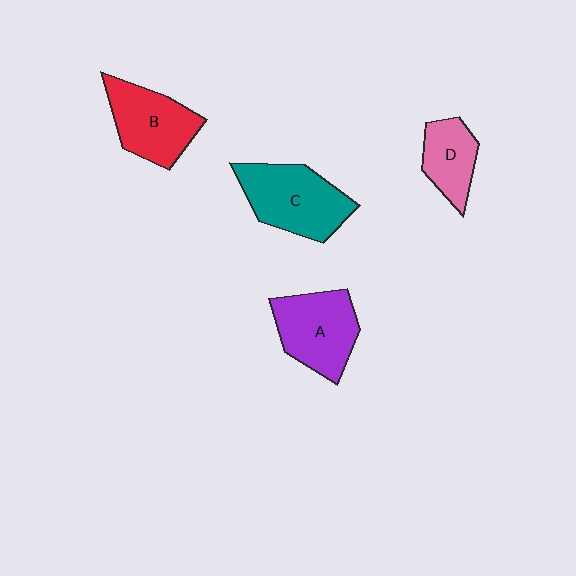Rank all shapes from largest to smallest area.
From largest to smallest: C (teal), A (purple), B (red), D (pink).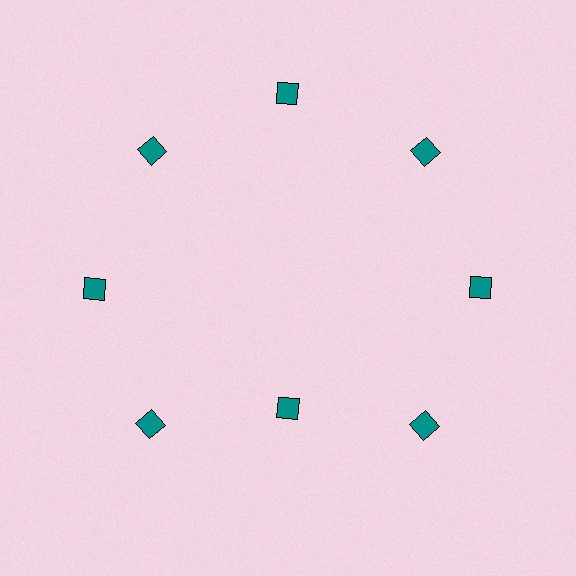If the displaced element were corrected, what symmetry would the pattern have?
It would have 8-fold rotational symmetry — the pattern would map onto itself every 45 degrees.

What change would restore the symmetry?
The symmetry would be restored by moving it outward, back onto the ring so that all 8 diamonds sit at equal angles and equal distance from the center.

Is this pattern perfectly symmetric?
No. The 8 teal diamonds are arranged in a ring, but one element near the 6 o'clock position is pulled inward toward the center, breaking the 8-fold rotational symmetry.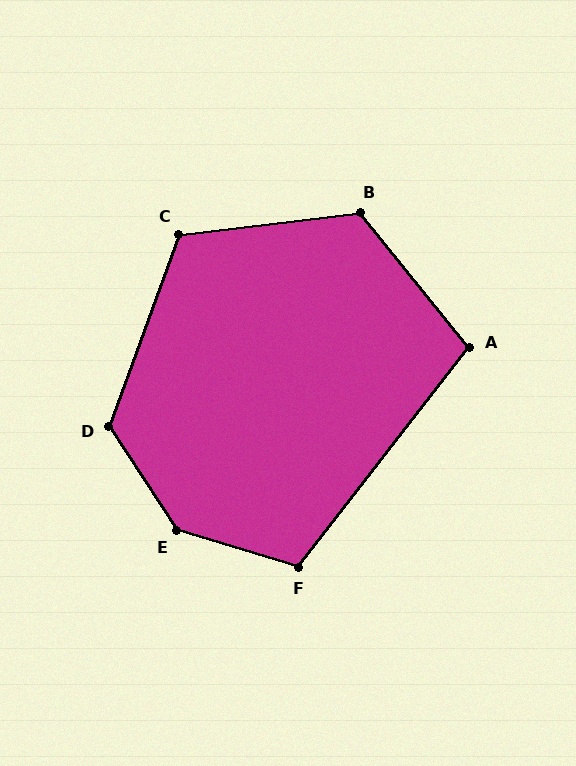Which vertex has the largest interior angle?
E, at approximately 140 degrees.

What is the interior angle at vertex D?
Approximately 127 degrees (obtuse).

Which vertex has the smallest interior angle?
A, at approximately 103 degrees.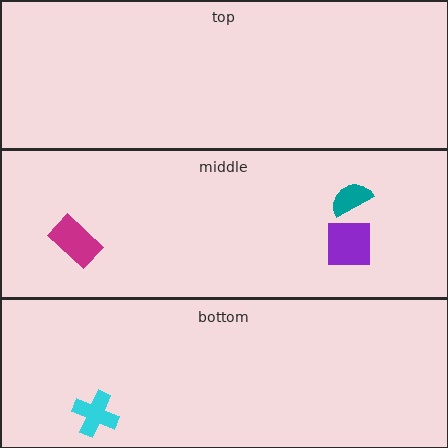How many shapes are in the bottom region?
1.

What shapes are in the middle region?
The purple square, the magenta rectangle, the teal semicircle.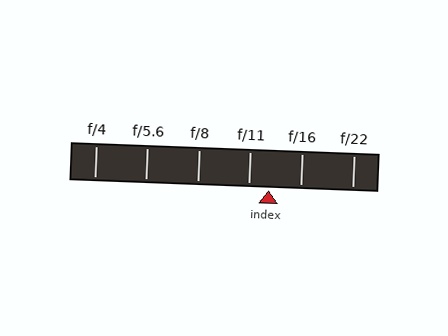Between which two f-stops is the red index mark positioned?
The index mark is between f/11 and f/16.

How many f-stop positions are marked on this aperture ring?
There are 6 f-stop positions marked.